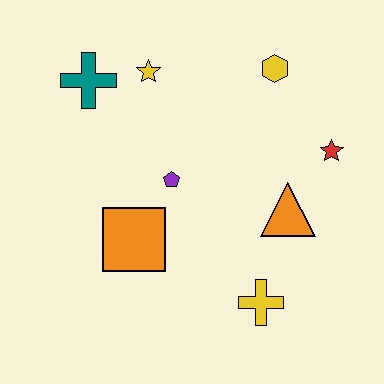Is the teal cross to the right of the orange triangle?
No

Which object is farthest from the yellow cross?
The teal cross is farthest from the yellow cross.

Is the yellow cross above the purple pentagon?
No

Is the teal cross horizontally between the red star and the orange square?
No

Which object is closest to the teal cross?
The yellow star is closest to the teal cross.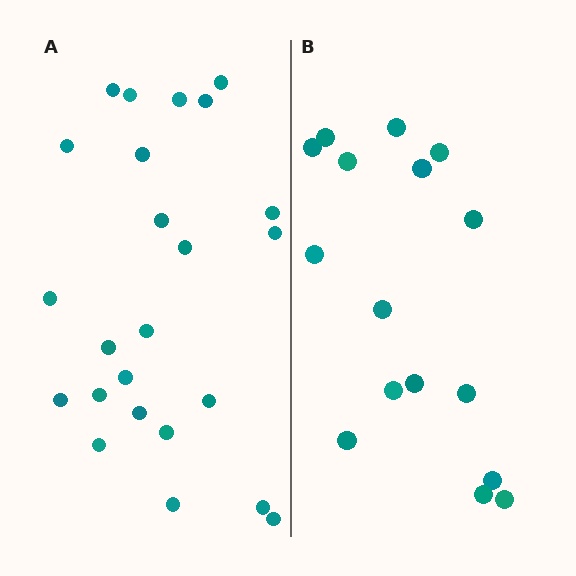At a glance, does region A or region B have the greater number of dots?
Region A (the left region) has more dots.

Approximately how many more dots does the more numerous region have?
Region A has roughly 8 or so more dots than region B.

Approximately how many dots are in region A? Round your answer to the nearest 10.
About 20 dots. (The exact count is 24, which rounds to 20.)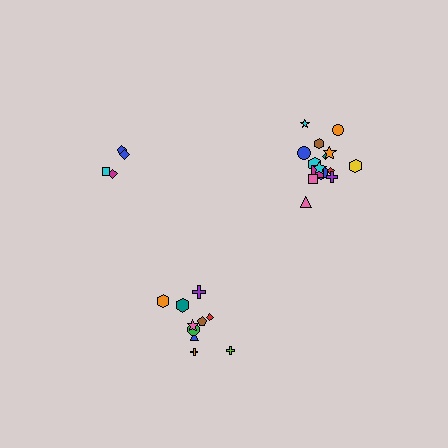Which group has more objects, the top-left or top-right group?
The top-right group.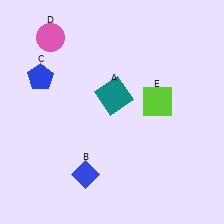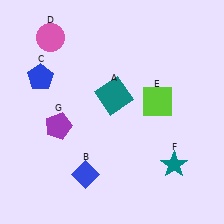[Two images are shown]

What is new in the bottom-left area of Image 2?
A purple pentagon (G) was added in the bottom-left area of Image 2.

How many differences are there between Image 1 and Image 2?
There are 2 differences between the two images.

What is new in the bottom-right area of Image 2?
A teal star (F) was added in the bottom-right area of Image 2.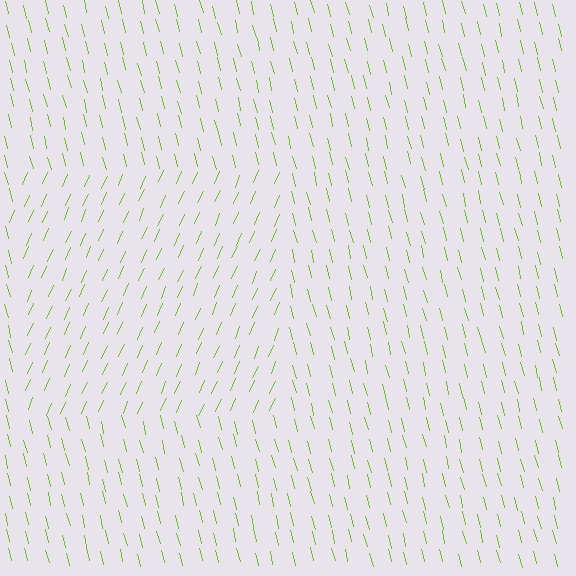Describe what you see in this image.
The image is filled with small lime line segments. A rectangle region in the image has lines oriented differently from the surrounding lines, creating a visible texture boundary.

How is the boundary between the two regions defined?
The boundary is defined purely by a change in line orientation (approximately 38 degrees difference). All lines are the same color and thickness.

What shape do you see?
I see a rectangle.